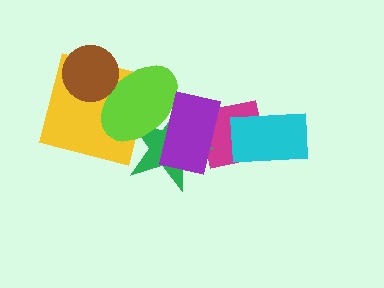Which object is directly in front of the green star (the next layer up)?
The yellow square is directly in front of the green star.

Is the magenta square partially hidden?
Yes, it is partially covered by another shape.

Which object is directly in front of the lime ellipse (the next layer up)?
The purple rectangle is directly in front of the lime ellipse.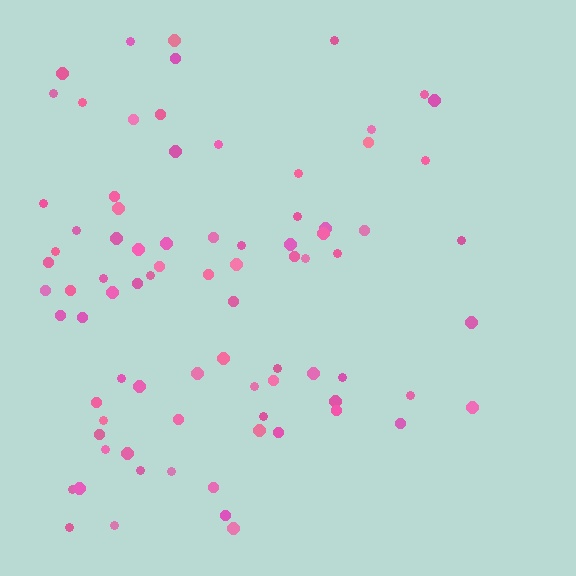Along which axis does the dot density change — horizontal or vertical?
Horizontal.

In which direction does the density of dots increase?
From right to left, with the left side densest.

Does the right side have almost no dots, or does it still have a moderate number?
Still a moderate number, just noticeably fewer than the left.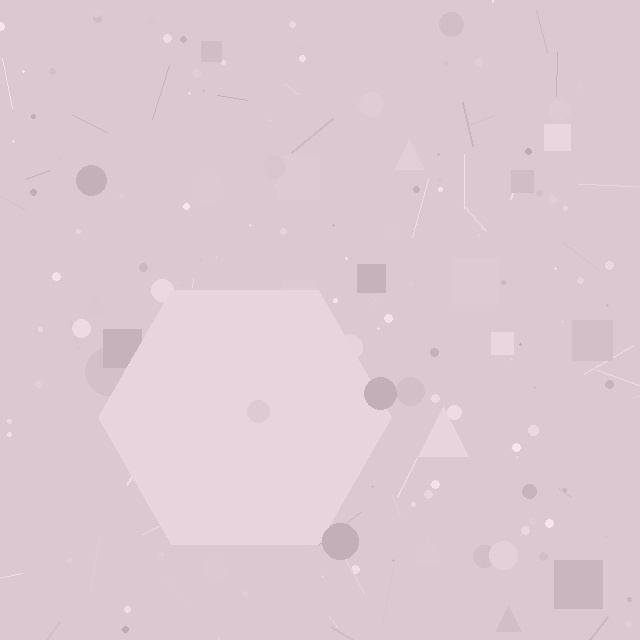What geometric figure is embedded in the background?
A hexagon is embedded in the background.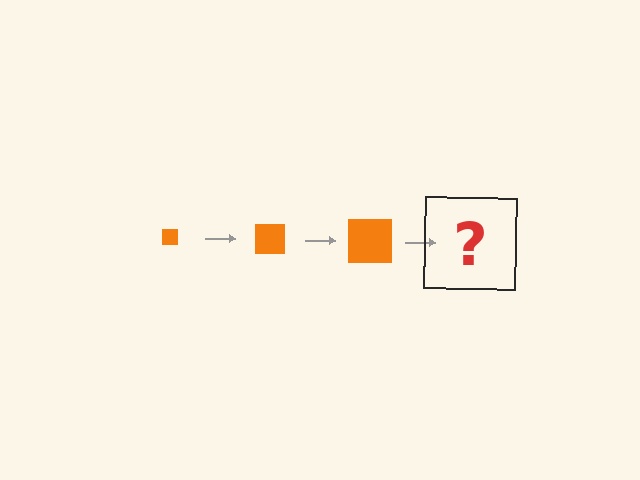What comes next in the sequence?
The next element should be an orange square, larger than the previous one.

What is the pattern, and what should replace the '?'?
The pattern is that the square gets progressively larger each step. The '?' should be an orange square, larger than the previous one.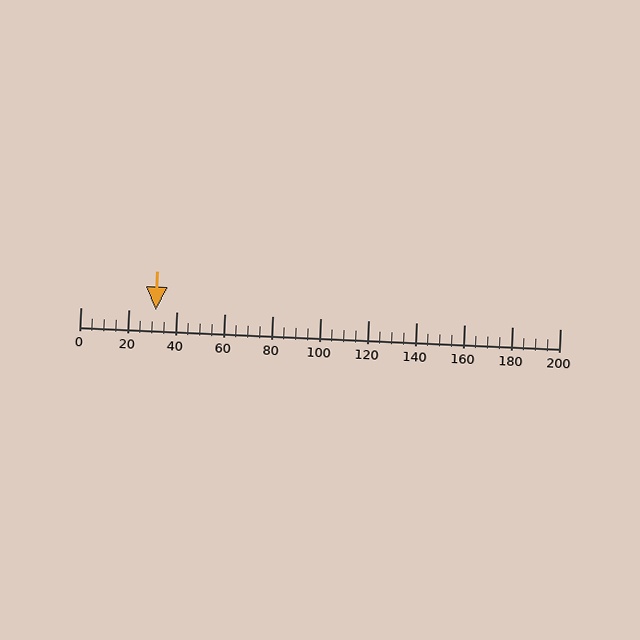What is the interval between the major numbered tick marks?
The major tick marks are spaced 20 units apart.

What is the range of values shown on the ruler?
The ruler shows values from 0 to 200.